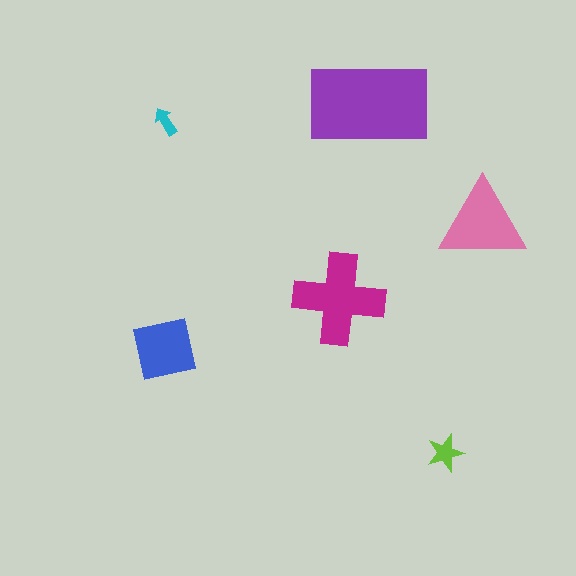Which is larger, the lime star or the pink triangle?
The pink triangle.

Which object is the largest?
The purple rectangle.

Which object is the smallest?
The cyan arrow.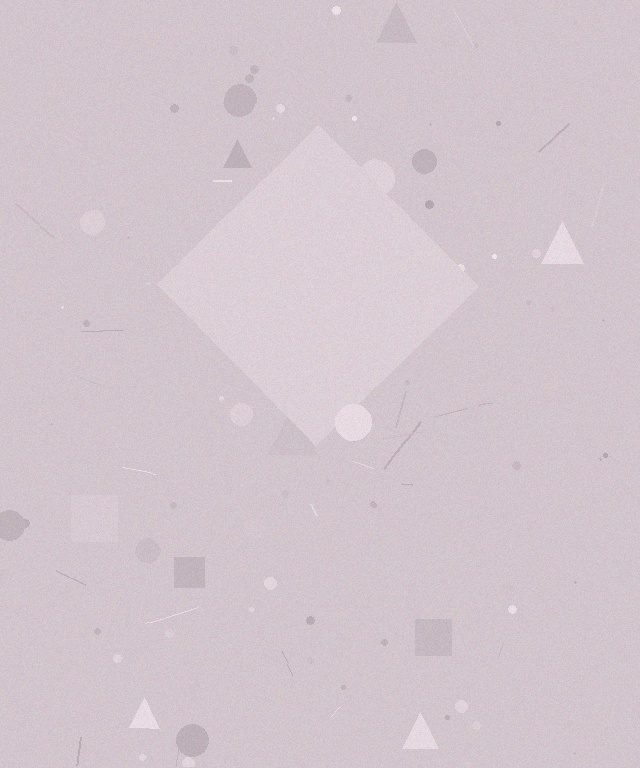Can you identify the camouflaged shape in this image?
The camouflaged shape is a diamond.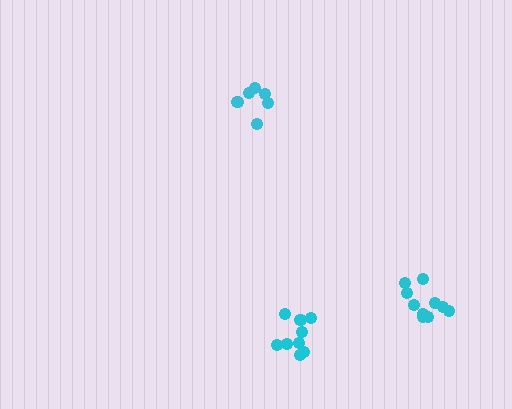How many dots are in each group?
Group 1: 9 dots, Group 2: 10 dots, Group 3: 6 dots (25 total).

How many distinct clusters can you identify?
There are 3 distinct clusters.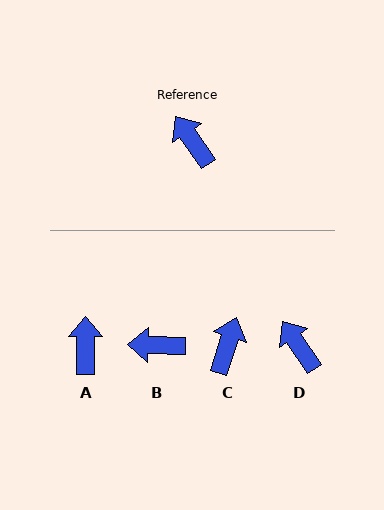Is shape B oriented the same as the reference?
No, it is off by about 54 degrees.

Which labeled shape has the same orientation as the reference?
D.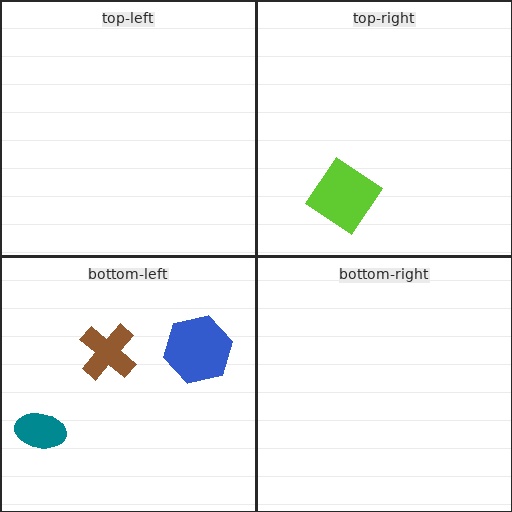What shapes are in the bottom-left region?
The blue hexagon, the brown cross, the teal ellipse.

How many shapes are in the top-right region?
1.